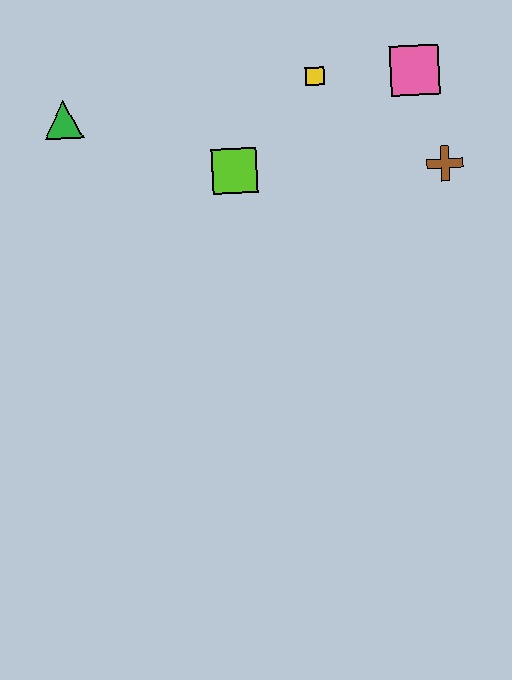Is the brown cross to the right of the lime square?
Yes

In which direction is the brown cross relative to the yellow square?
The brown cross is to the right of the yellow square.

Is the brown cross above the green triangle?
No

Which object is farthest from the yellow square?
The green triangle is farthest from the yellow square.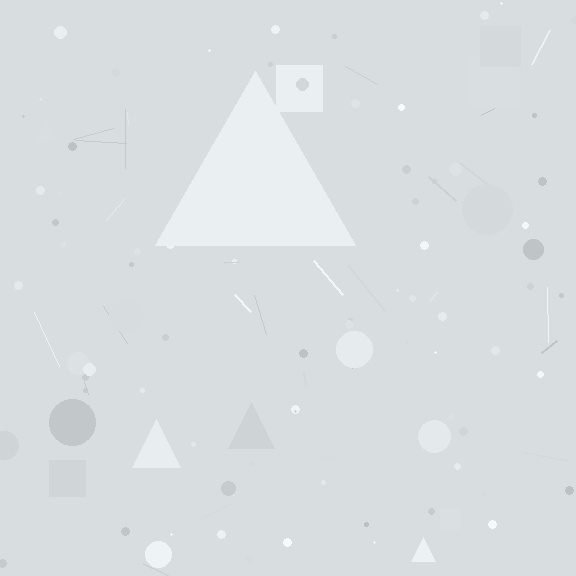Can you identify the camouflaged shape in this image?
The camouflaged shape is a triangle.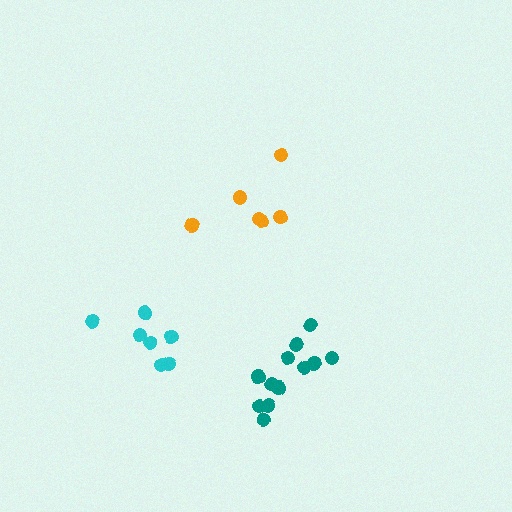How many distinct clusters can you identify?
There are 3 distinct clusters.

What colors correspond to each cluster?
The clusters are colored: cyan, orange, teal.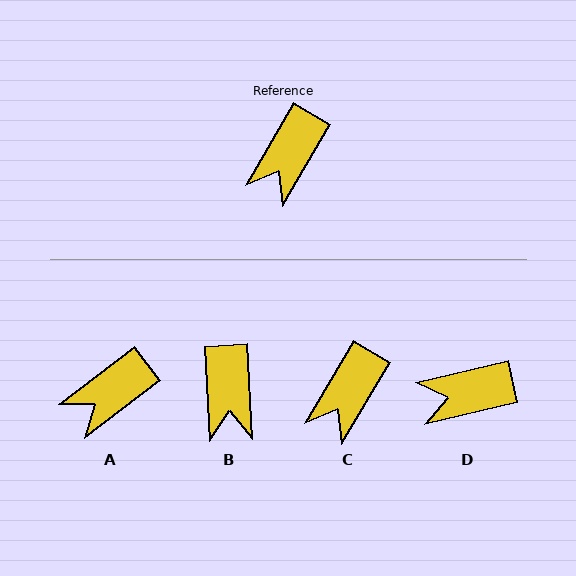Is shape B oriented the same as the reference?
No, it is off by about 34 degrees.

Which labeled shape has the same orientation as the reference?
C.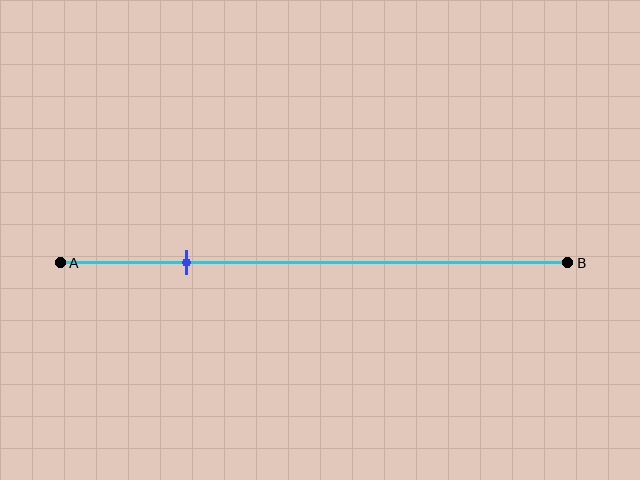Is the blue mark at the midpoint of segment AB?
No, the mark is at about 25% from A, not at the 50% midpoint.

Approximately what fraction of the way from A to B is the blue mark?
The blue mark is approximately 25% of the way from A to B.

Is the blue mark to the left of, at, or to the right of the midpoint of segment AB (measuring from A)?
The blue mark is to the left of the midpoint of segment AB.